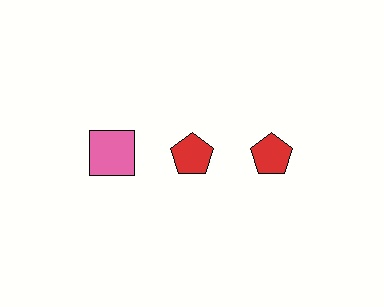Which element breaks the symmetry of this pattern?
The pink square in the top row, leftmost column breaks the symmetry. All other shapes are red pentagons.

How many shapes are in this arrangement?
There are 3 shapes arranged in a grid pattern.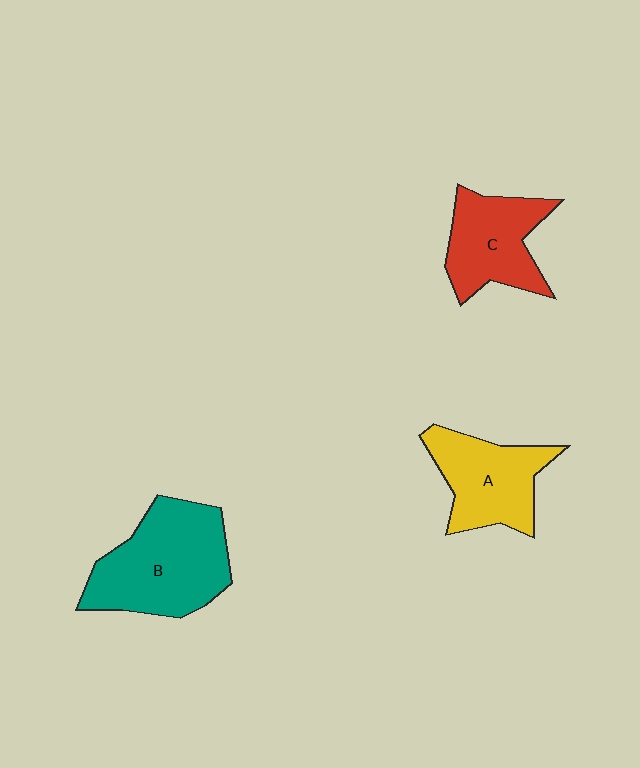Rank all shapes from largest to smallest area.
From largest to smallest: B (teal), A (yellow), C (red).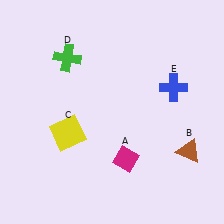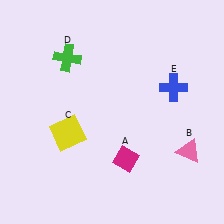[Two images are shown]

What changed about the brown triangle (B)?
In Image 1, B is brown. In Image 2, it changed to pink.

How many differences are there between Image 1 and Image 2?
There is 1 difference between the two images.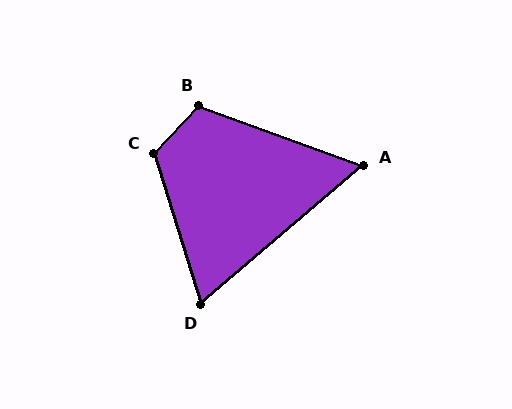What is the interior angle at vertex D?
Approximately 67 degrees (acute).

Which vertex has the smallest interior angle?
A, at approximately 60 degrees.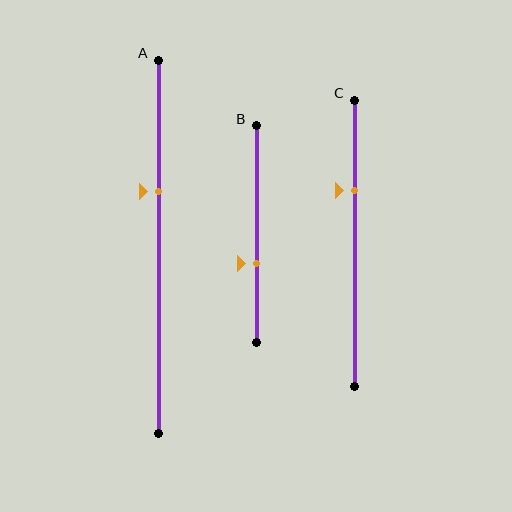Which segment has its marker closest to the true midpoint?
Segment B has its marker closest to the true midpoint.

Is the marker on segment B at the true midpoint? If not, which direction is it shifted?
No, the marker on segment B is shifted downward by about 14% of the segment length.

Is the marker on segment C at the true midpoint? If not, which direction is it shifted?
No, the marker on segment C is shifted upward by about 18% of the segment length.